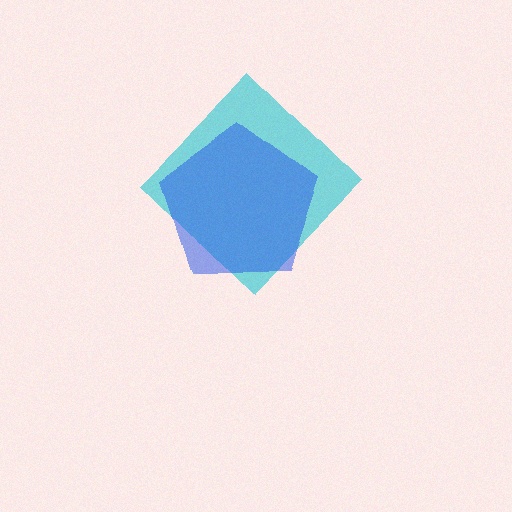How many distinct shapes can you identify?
There are 2 distinct shapes: a cyan diamond, a blue pentagon.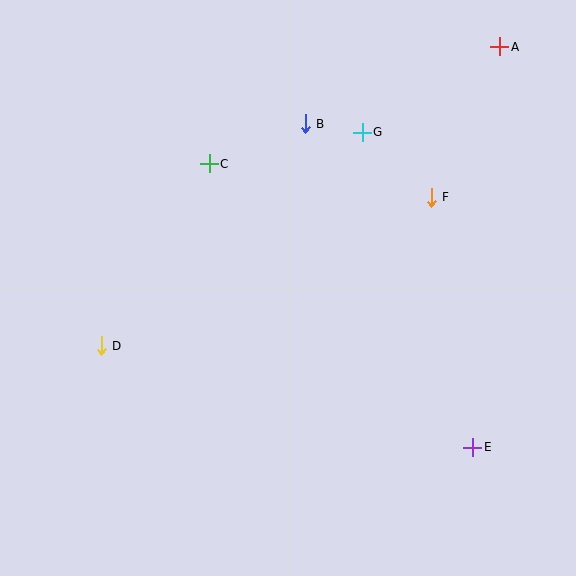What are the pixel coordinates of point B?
Point B is at (305, 124).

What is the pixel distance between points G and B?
The distance between G and B is 58 pixels.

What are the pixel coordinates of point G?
Point G is at (362, 132).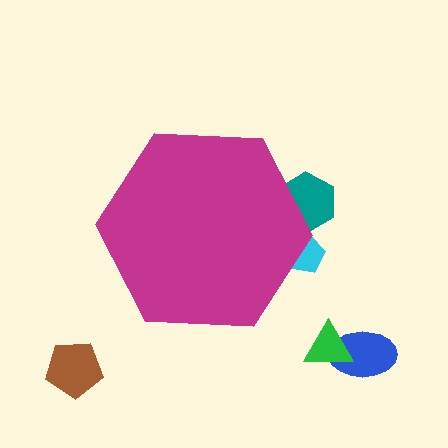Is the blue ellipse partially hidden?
No, the blue ellipse is fully visible.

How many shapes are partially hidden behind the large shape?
2 shapes are partially hidden.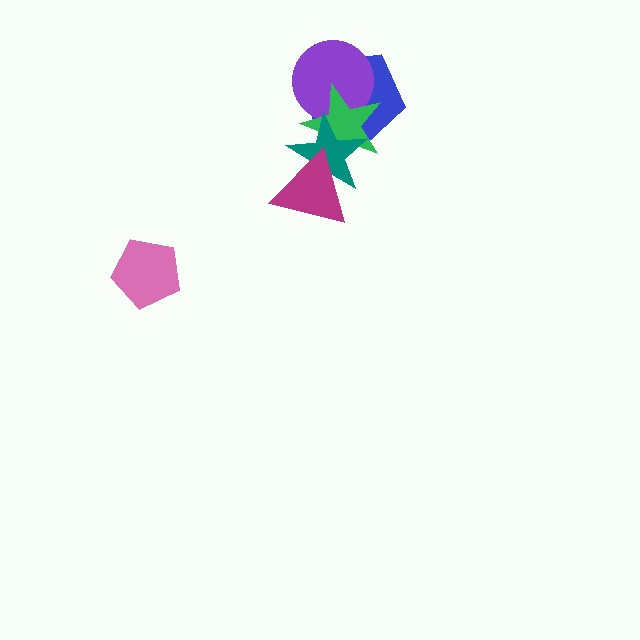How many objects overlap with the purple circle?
3 objects overlap with the purple circle.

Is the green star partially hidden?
Yes, it is partially covered by another shape.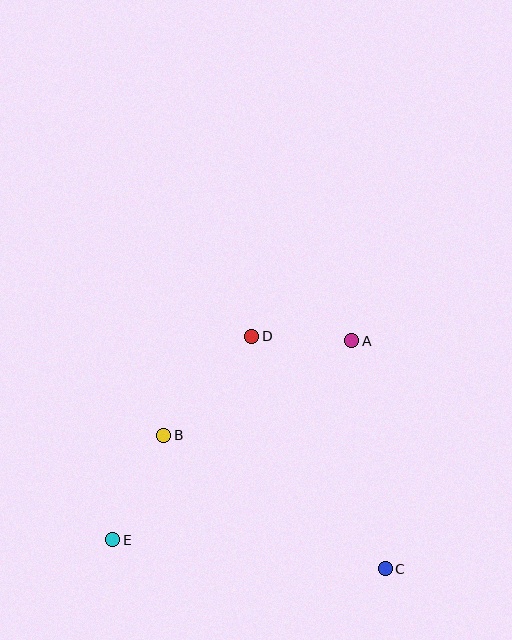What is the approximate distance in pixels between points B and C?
The distance between B and C is approximately 258 pixels.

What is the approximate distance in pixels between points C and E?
The distance between C and E is approximately 274 pixels.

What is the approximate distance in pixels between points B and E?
The distance between B and E is approximately 116 pixels.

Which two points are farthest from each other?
Points A and E are farthest from each other.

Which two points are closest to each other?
Points A and D are closest to each other.